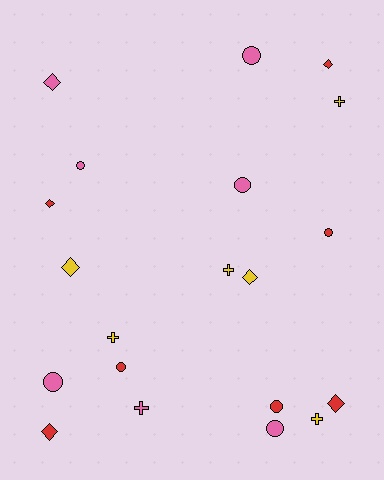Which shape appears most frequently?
Circle, with 8 objects.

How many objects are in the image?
There are 20 objects.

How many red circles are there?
There are 3 red circles.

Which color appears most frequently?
Red, with 7 objects.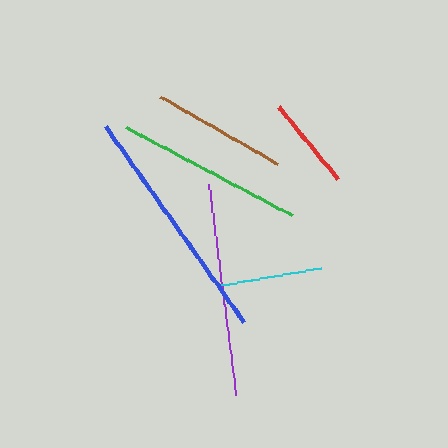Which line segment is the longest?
The blue line is the longest at approximately 240 pixels.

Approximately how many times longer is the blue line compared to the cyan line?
The blue line is approximately 2.4 times the length of the cyan line.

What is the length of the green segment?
The green segment is approximately 188 pixels long.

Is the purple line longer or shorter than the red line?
The purple line is longer than the red line.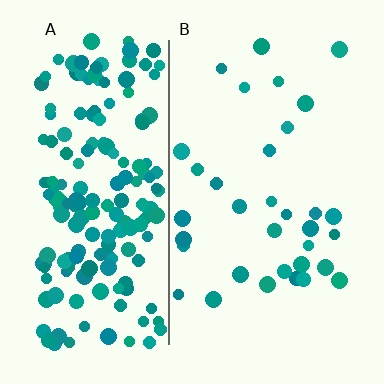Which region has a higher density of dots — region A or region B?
A (the left).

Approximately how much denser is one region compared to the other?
Approximately 5.4× — region A over region B.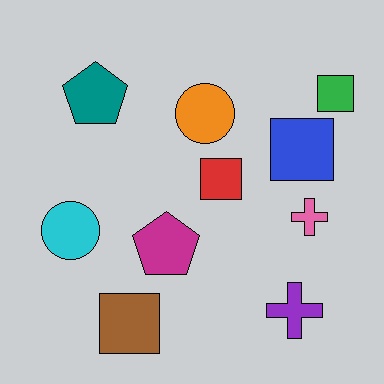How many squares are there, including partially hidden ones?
There are 4 squares.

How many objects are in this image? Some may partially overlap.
There are 10 objects.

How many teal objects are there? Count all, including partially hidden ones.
There is 1 teal object.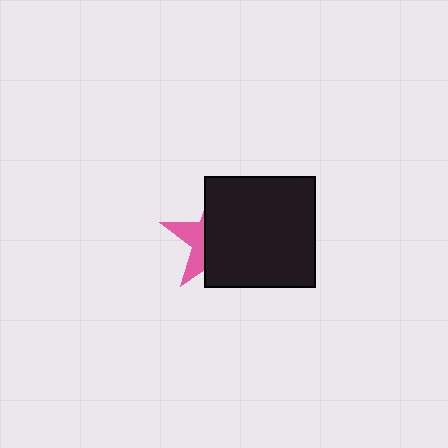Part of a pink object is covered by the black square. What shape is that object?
It is a star.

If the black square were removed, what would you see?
You would see the complete pink star.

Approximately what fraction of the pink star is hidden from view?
Roughly 68% of the pink star is hidden behind the black square.